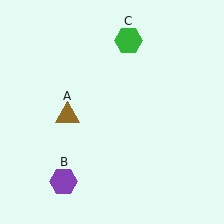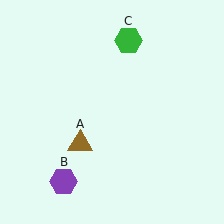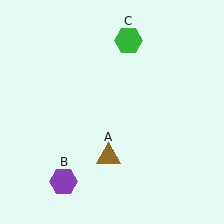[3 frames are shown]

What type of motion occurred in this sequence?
The brown triangle (object A) rotated counterclockwise around the center of the scene.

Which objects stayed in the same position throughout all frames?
Purple hexagon (object B) and green hexagon (object C) remained stationary.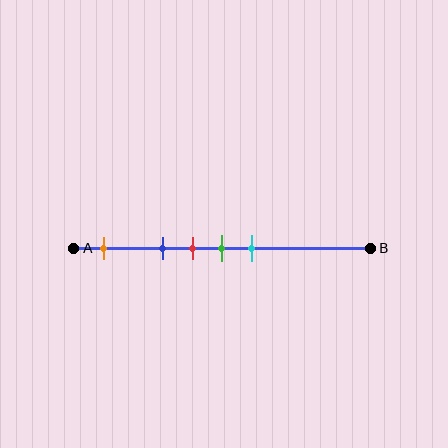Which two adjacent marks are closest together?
The red and green marks are the closest adjacent pair.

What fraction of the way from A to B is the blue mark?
The blue mark is approximately 30% (0.3) of the way from A to B.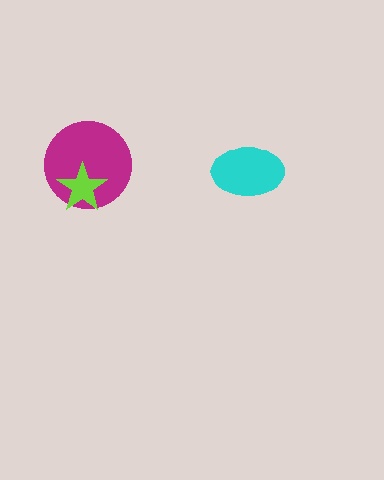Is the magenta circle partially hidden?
Yes, it is partially covered by another shape.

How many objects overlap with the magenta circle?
1 object overlaps with the magenta circle.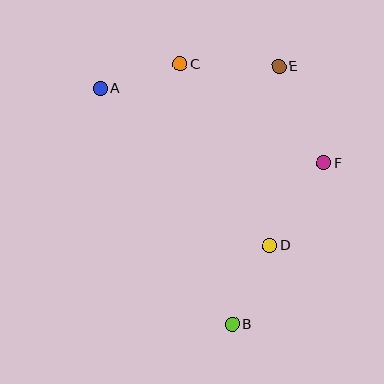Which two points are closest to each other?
Points A and C are closest to each other.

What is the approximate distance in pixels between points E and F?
The distance between E and F is approximately 106 pixels.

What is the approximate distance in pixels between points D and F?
The distance between D and F is approximately 99 pixels.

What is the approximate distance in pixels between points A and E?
The distance between A and E is approximately 180 pixels.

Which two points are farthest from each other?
Points A and B are farthest from each other.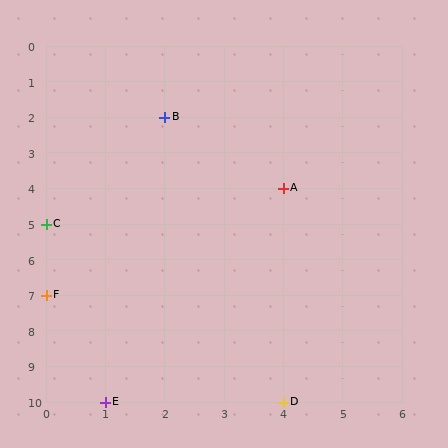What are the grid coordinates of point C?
Point C is at grid coordinates (0, 5).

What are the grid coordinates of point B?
Point B is at grid coordinates (2, 2).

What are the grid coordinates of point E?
Point E is at grid coordinates (1, 10).